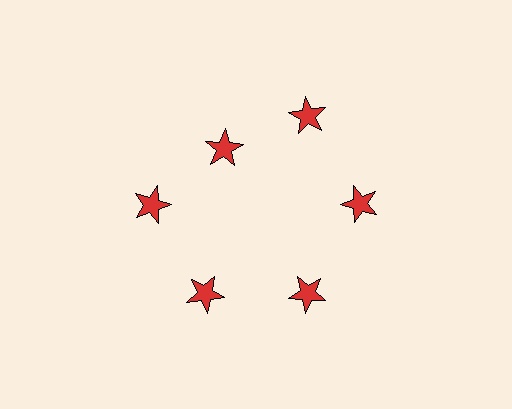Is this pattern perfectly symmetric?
No. The 6 red stars are arranged in a ring, but one element near the 11 o'clock position is pulled inward toward the center, breaking the 6-fold rotational symmetry.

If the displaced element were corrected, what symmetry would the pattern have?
It would have 6-fold rotational symmetry — the pattern would map onto itself every 60 degrees.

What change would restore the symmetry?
The symmetry would be restored by moving it outward, back onto the ring so that all 6 stars sit at equal angles and equal distance from the center.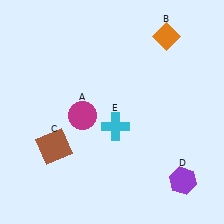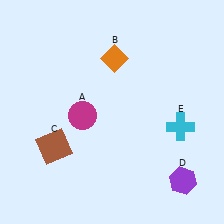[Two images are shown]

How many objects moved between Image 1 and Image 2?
2 objects moved between the two images.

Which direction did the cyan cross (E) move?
The cyan cross (E) moved right.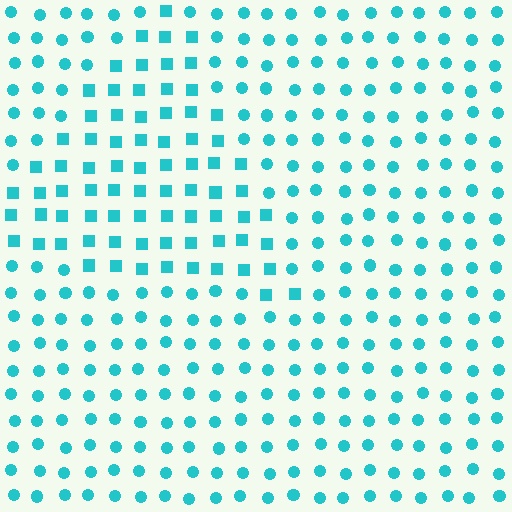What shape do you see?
I see a triangle.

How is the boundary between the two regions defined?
The boundary is defined by a change in element shape: squares inside vs. circles outside. All elements share the same color and spacing.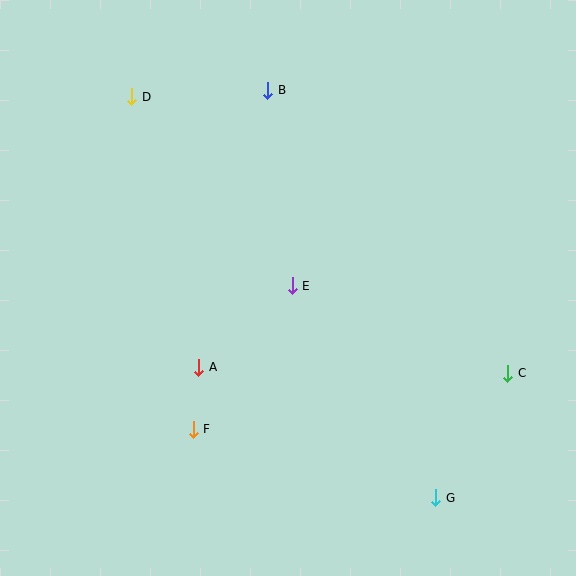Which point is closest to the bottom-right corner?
Point G is closest to the bottom-right corner.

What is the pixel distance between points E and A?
The distance between E and A is 124 pixels.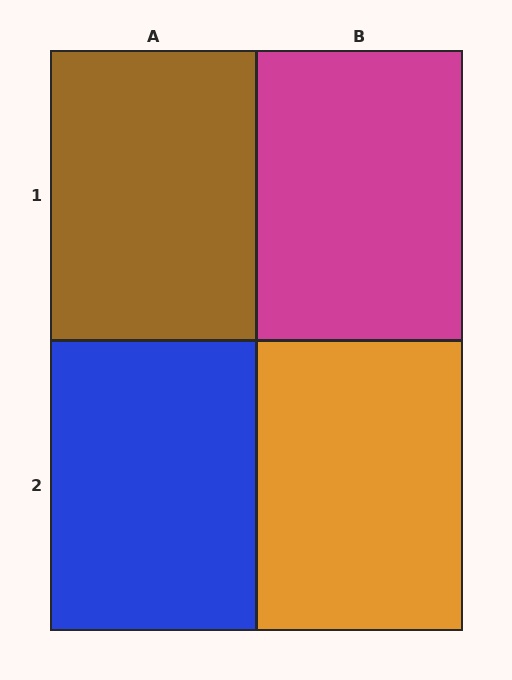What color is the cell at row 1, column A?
Brown.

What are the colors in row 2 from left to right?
Blue, orange.